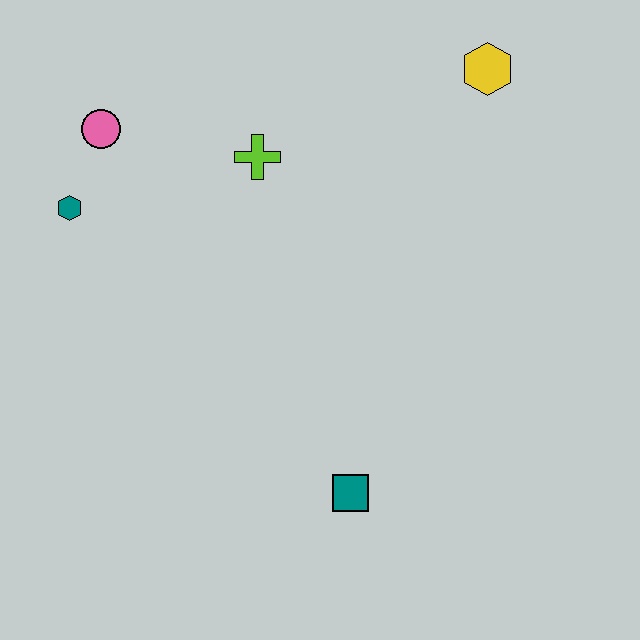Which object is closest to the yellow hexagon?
The lime cross is closest to the yellow hexagon.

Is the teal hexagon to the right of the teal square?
No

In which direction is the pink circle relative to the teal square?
The pink circle is above the teal square.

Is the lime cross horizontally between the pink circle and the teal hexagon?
No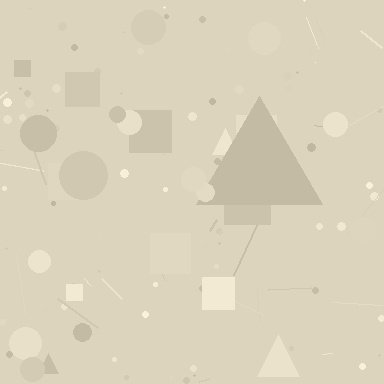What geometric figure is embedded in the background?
A triangle is embedded in the background.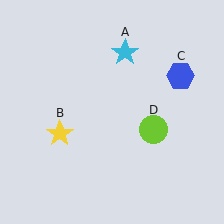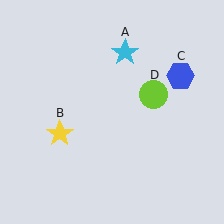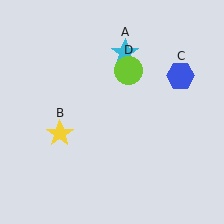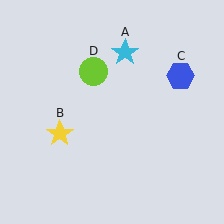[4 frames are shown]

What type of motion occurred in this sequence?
The lime circle (object D) rotated counterclockwise around the center of the scene.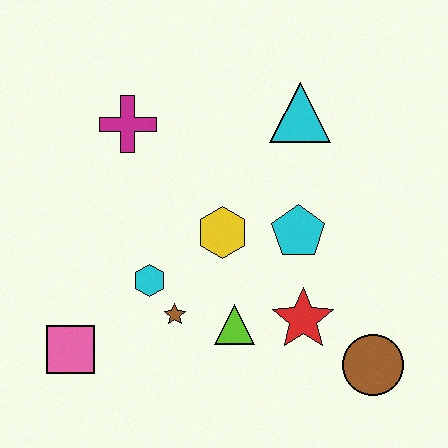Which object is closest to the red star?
The lime triangle is closest to the red star.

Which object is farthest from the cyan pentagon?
The pink square is farthest from the cyan pentagon.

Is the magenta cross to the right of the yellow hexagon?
No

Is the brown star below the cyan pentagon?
Yes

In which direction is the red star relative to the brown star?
The red star is to the right of the brown star.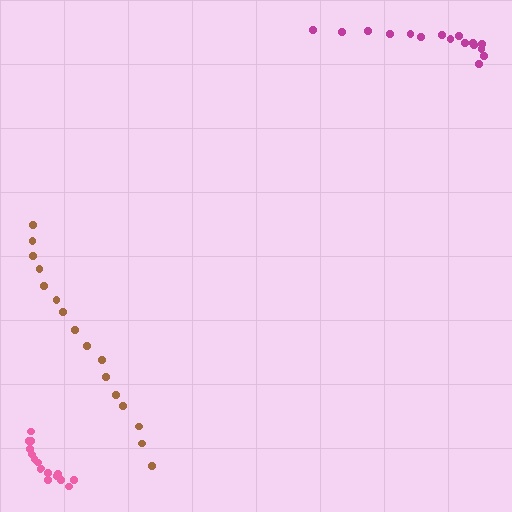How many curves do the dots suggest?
There are 3 distinct paths.